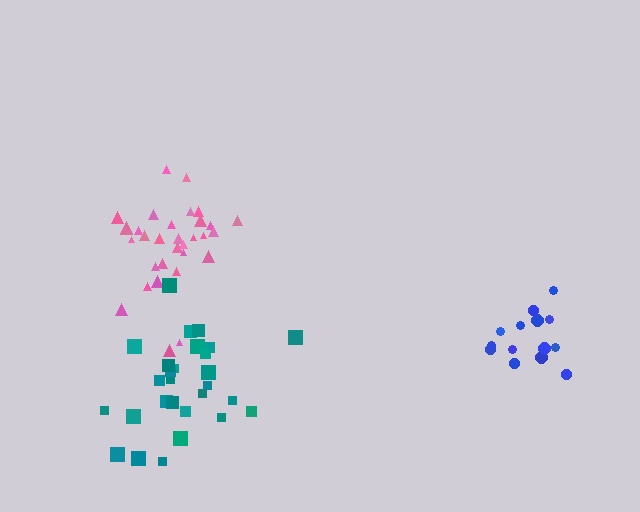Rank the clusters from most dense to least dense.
pink, teal, blue.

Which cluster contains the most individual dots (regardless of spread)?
Pink (32).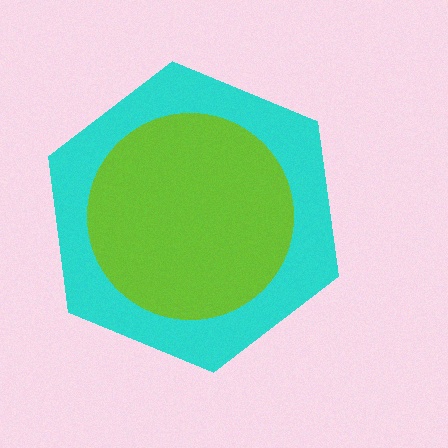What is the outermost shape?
The cyan hexagon.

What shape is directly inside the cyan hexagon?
The lime circle.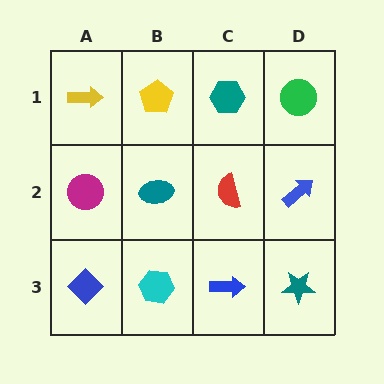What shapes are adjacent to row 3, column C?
A red semicircle (row 2, column C), a cyan hexagon (row 3, column B), a teal star (row 3, column D).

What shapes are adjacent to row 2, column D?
A green circle (row 1, column D), a teal star (row 3, column D), a red semicircle (row 2, column C).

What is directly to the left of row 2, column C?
A teal ellipse.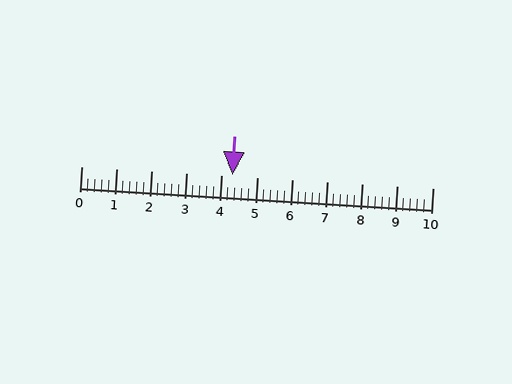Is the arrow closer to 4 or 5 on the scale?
The arrow is closer to 4.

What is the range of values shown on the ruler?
The ruler shows values from 0 to 10.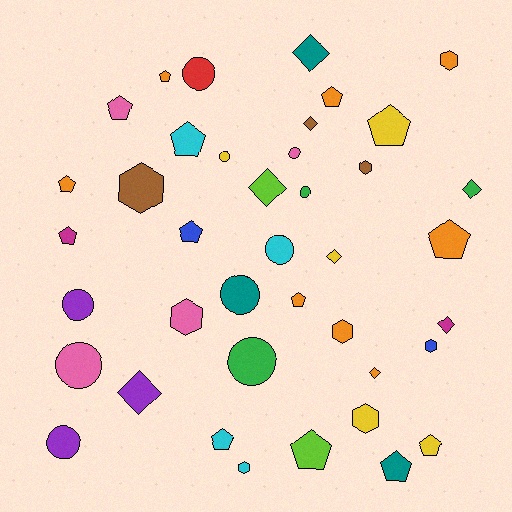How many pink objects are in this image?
There are 4 pink objects.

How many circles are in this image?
There are 10 circles.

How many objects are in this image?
There are 40 objects.